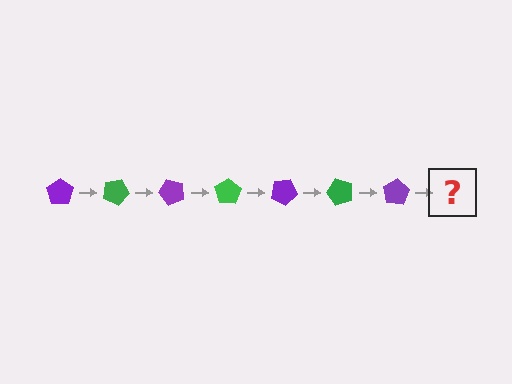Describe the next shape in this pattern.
It should be a green pentagon, rotated 175 degrees from the start.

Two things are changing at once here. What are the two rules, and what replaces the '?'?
The two rules are that it rotates 25 degrees each step and the color cycles through purple and green. The '?' should be a green pentagon, rotated 175 degrees from the start.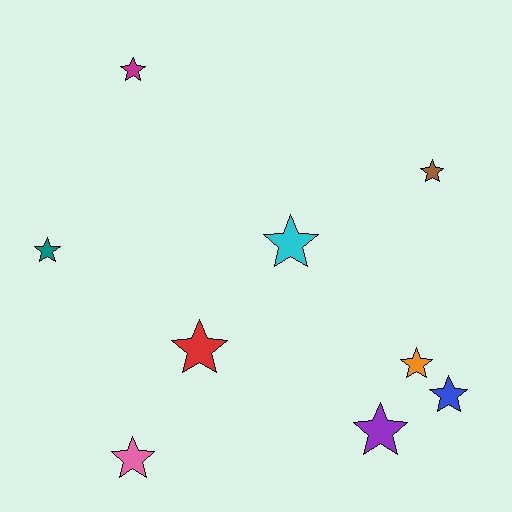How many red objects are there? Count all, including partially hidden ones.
There is 1 red object.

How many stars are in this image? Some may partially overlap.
There are 9 stars.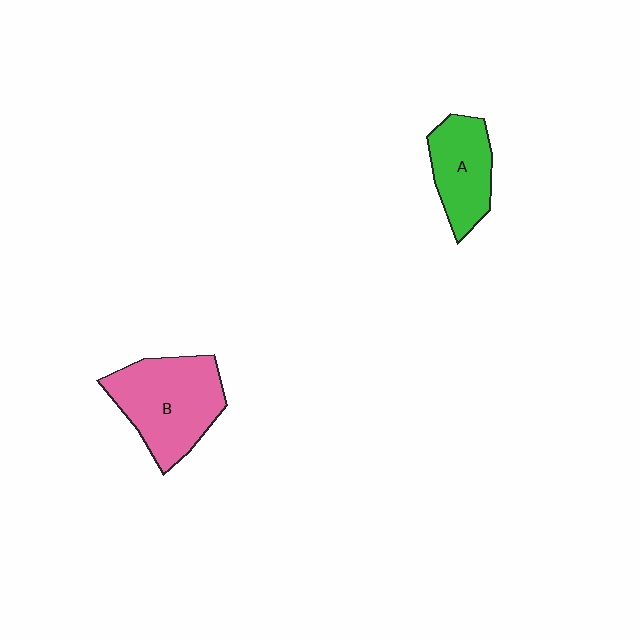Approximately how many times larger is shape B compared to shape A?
Approximately 1.5 times.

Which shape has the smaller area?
Shape A (green).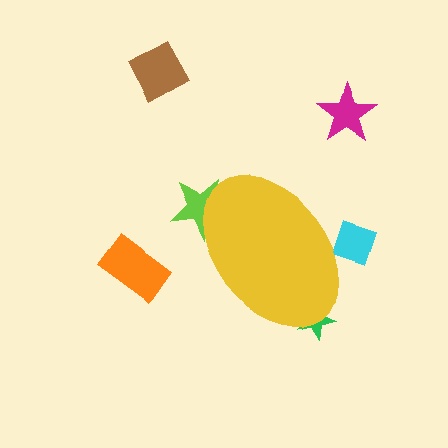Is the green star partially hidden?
Yes, the green star is partially hidden behind the yellow ellipse.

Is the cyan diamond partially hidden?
Yes, the cyan diamond is partially hidden behind the yellow ellipse.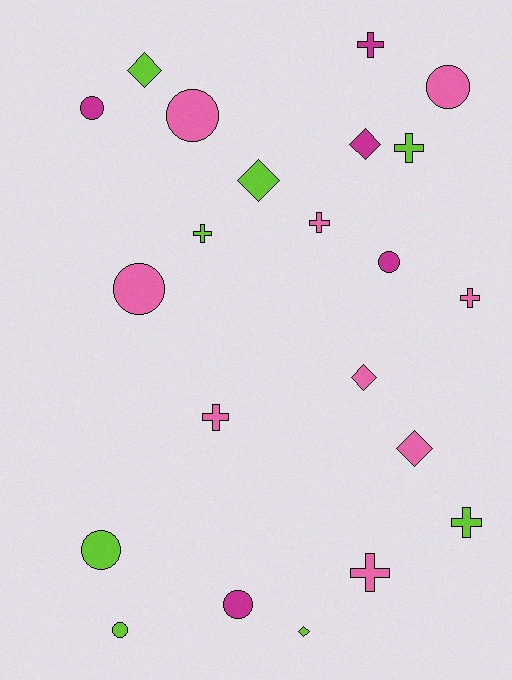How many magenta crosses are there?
There is 1 magenta cross.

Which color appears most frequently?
Pink, with 9 objects.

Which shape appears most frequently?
Circle, with 8 objects.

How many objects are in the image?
There are 22 objects.